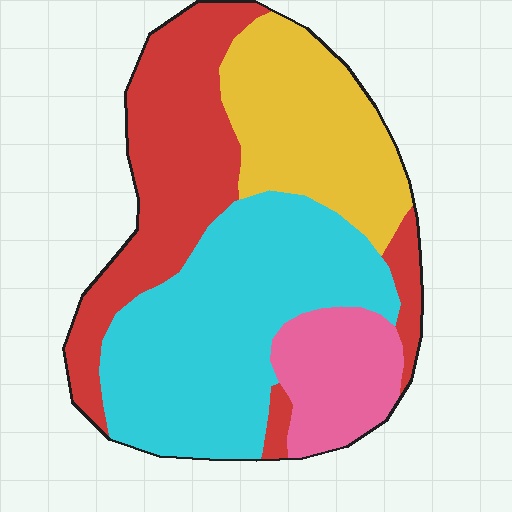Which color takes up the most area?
Cyan, at roughly 35%.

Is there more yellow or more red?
Red.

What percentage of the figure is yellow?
Yellow takes up about one fifth (1/5) of the figure.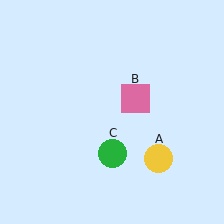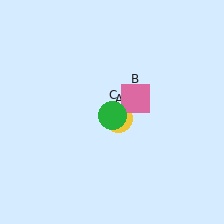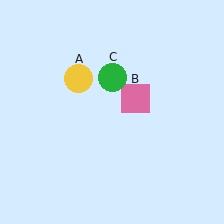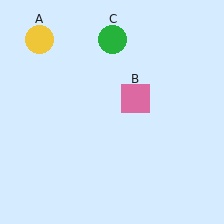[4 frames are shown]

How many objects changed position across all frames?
2 objects changed position: yellow circle (object A), green circle (object C).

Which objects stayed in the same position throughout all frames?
Pink square (object B) remained stationary.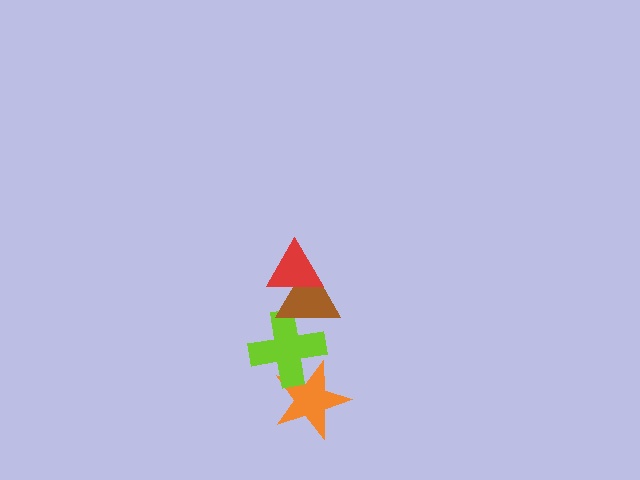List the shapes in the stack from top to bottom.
From top to bottom: the red triangle, the brown triangle, the lime cross, the orange star.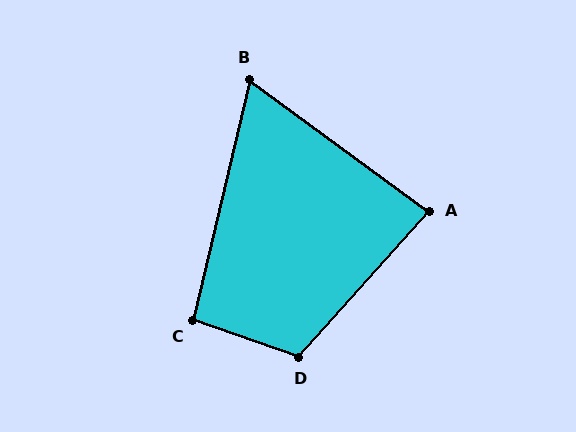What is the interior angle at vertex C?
Approximately 96 degrees (obtuse).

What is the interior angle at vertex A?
Approximately 84 degrees (acute).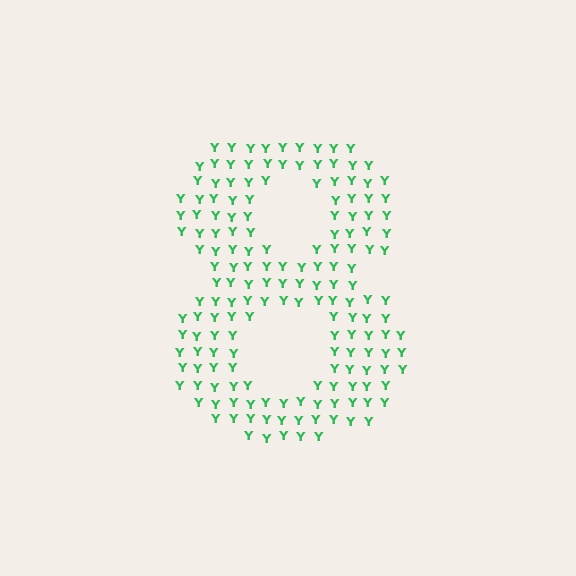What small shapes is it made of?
It is made of small letter Y's.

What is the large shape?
The large shape is the digit 8.